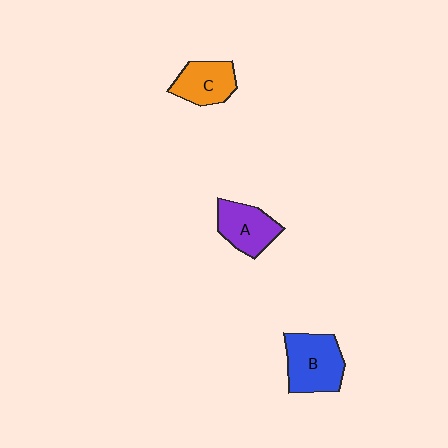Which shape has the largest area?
Shape B (blue).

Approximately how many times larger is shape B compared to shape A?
Approximately 1.3 times.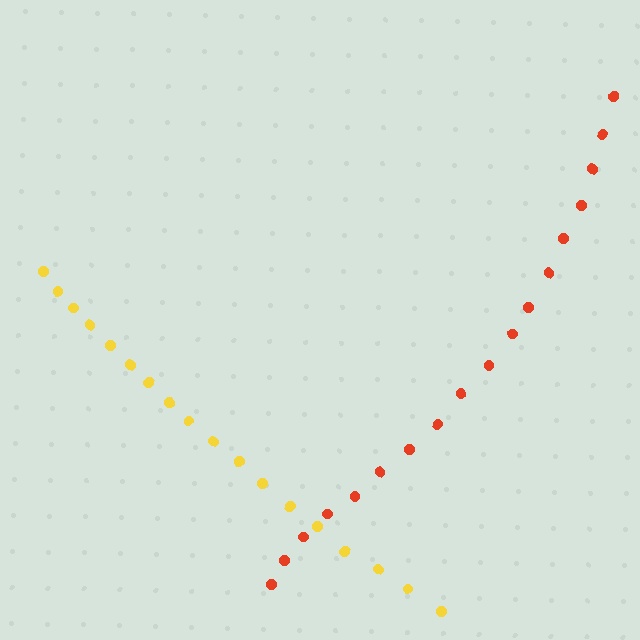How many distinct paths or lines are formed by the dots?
There are 2 distinct paths.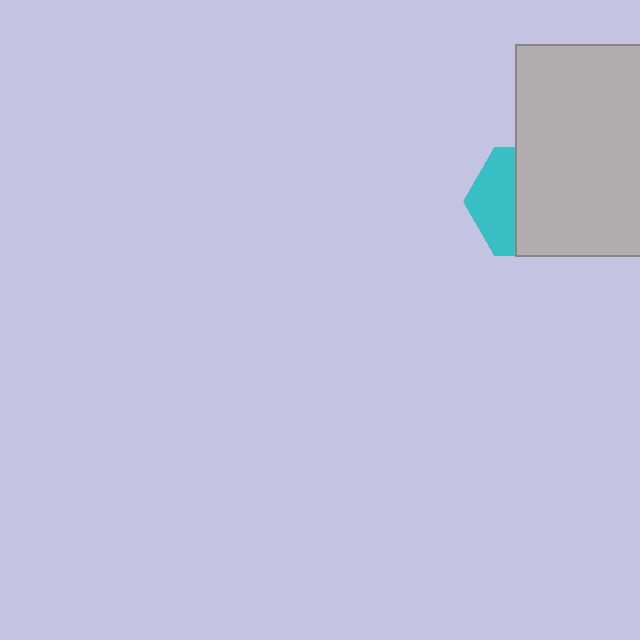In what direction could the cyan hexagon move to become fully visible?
The cyan hexagon could move left. That would shift it out from behind the light gray rectangle entirely.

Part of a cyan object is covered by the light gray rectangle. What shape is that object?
It is a hexagon.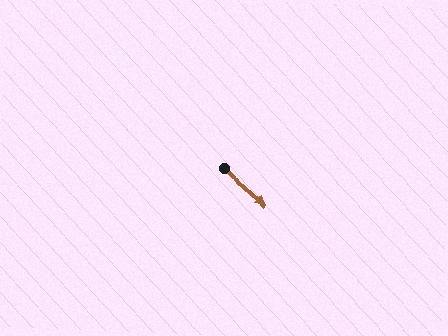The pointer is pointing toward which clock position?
Roughly 4 o'clock.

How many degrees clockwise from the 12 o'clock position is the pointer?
Approximately 130 degrees.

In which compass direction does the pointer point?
Southeast.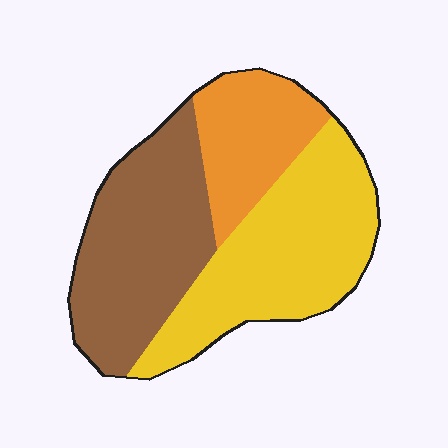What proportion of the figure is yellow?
Yellow takes up about two fifths (2/5) of the figure.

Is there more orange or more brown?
Brown.